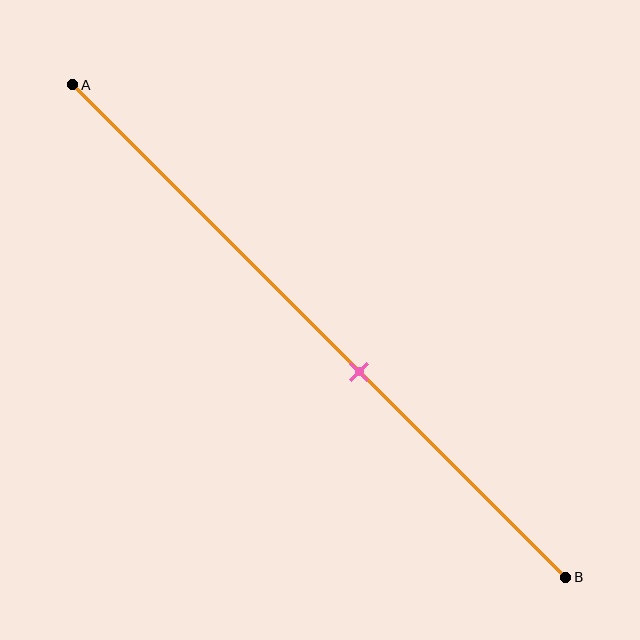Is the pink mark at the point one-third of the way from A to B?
No, the mark is at about 60% from A, not at the 33% one-third point.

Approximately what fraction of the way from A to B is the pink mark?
The pink mark is approximately 60% of the way from A to B.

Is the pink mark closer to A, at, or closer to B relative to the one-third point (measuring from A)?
The pink mark is closer to point B than the one-third point of segment AB.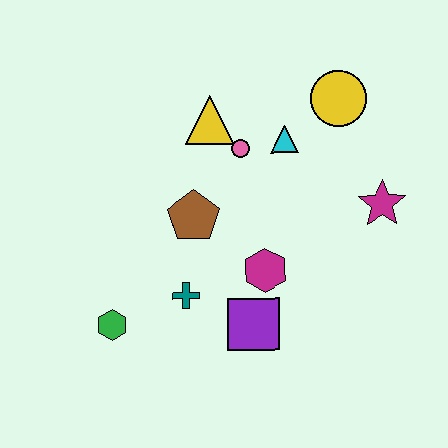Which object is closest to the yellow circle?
The cyan triangle is closest to the yellow circle.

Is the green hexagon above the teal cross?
No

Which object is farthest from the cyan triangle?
The green hexagon is farthest from the cyan triangle.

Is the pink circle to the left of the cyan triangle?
Yes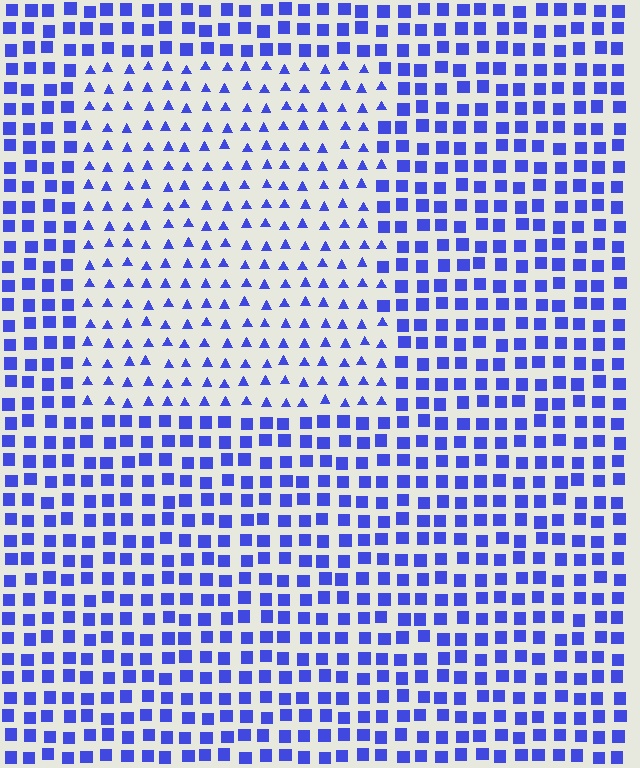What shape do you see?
I see a rectangle.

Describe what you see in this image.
The image is filled with small blue elements arranged in a uniform grid. A rectangle-shaped region contains triangles, while the surrounding area contains squares. The boundary is defined purely by the change in element shape.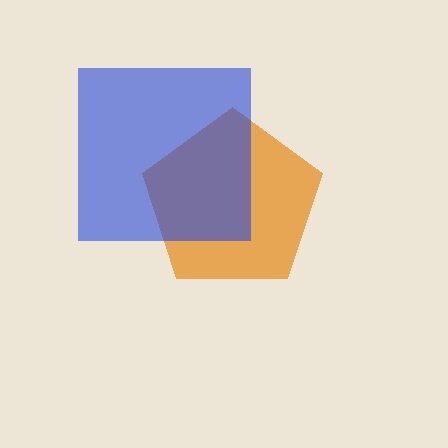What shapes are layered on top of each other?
The layered shapes are: an orange pentagon, a blue square.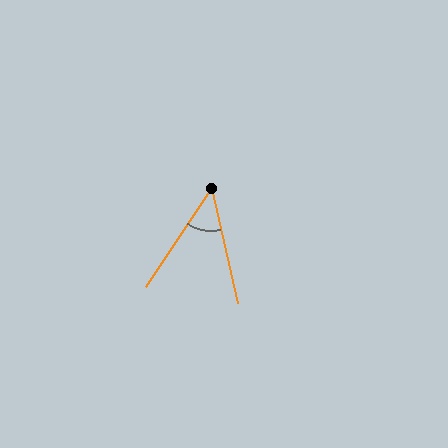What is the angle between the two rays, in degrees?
Approximately 47 degrees.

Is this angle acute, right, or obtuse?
It is acute.